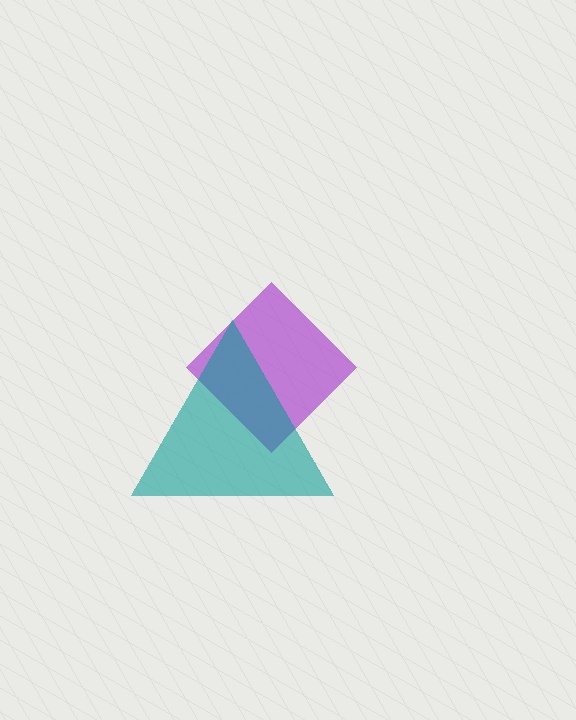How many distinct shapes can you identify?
There are 2 distinct shapes: a purple diamond, a teal triangle.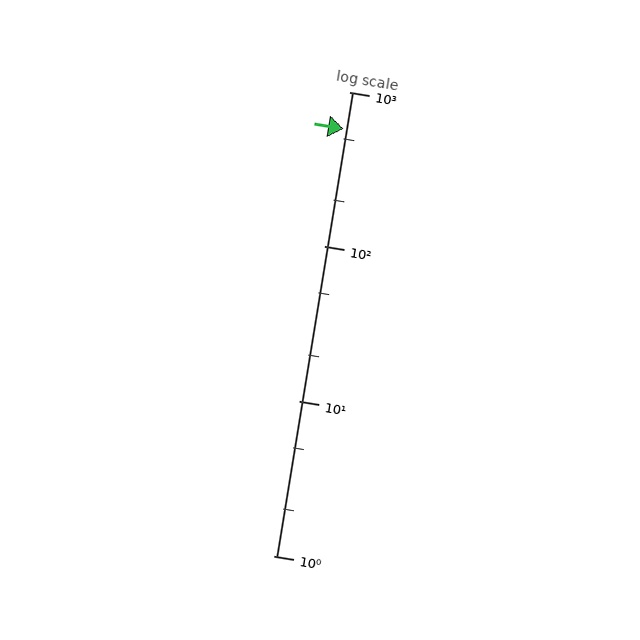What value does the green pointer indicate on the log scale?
The pointer indicates approximately 580.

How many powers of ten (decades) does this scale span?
The scale spans 3 decades, from 1 to 1000.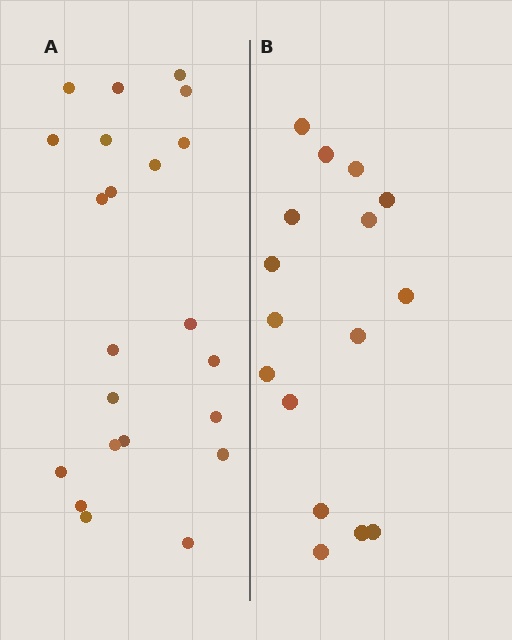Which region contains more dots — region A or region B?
Region A (the left region) has more dots.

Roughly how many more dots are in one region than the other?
Region A has about 6 more dots than region B.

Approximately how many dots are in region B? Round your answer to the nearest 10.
About 20 dots. (The exact count is 16, which rounds to 20.)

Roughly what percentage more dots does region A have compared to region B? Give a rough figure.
About 40% more.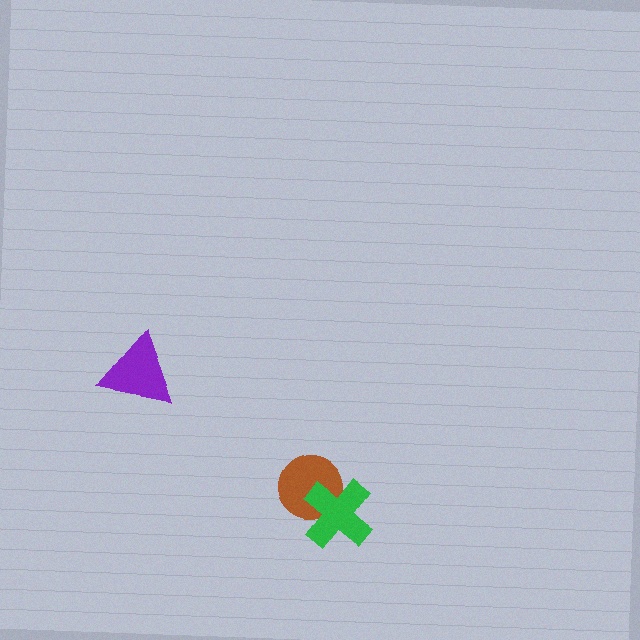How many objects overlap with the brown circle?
1 object overlaps with the brown circle.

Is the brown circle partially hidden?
Yes, it is partially covered by another shape.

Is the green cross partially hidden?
No, no other shape covers it.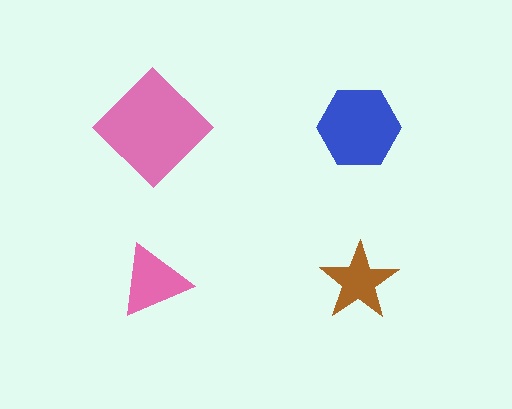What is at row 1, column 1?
A pink diamond.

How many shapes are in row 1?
2 shapes.